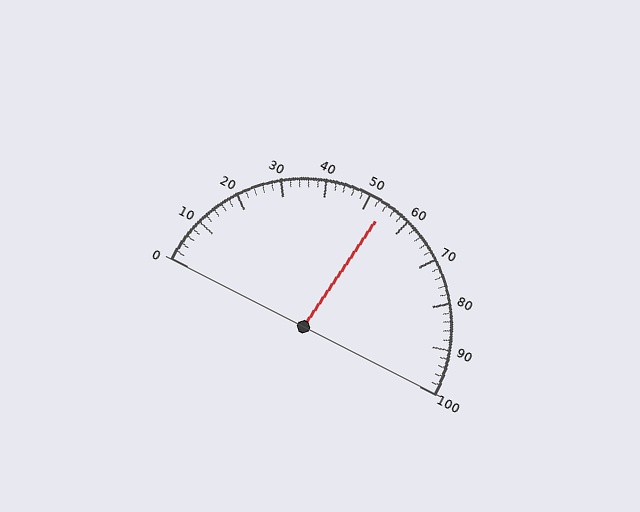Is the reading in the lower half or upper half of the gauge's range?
The reading is in the upper half of the range (0 to 100).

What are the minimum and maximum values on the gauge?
The gauge ranges from 0 to 100.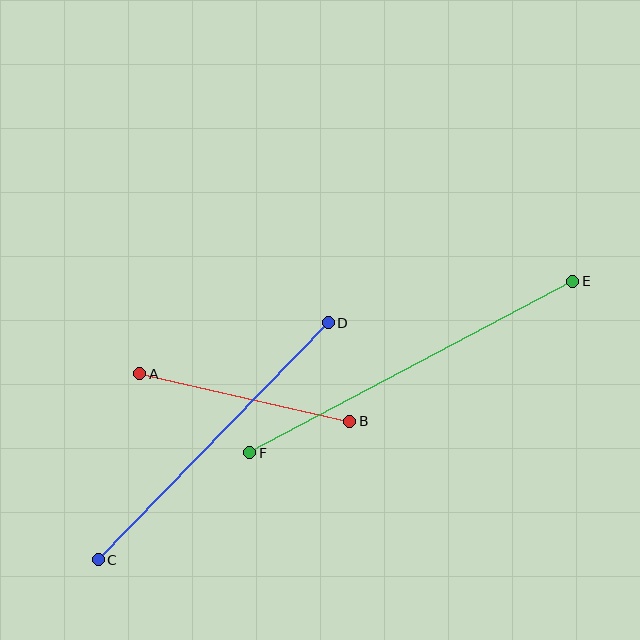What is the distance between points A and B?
The distance is approximately 215 pixels.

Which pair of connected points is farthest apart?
Points E and F are farthest apart.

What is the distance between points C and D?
The distance is approximately 330 pixels.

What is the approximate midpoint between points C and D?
The midpoint is at approximately (213, 441) pixels.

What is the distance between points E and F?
The distance is approximately 366 pixels.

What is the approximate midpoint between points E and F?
The midpoint is at approximately (411, 367) pixels.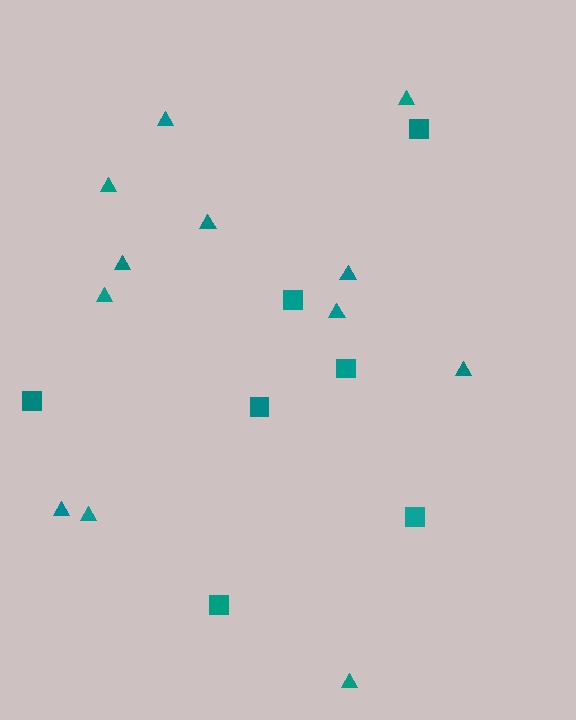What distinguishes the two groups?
There are 2 groups: one group of squares (7) and one group of triangles (12).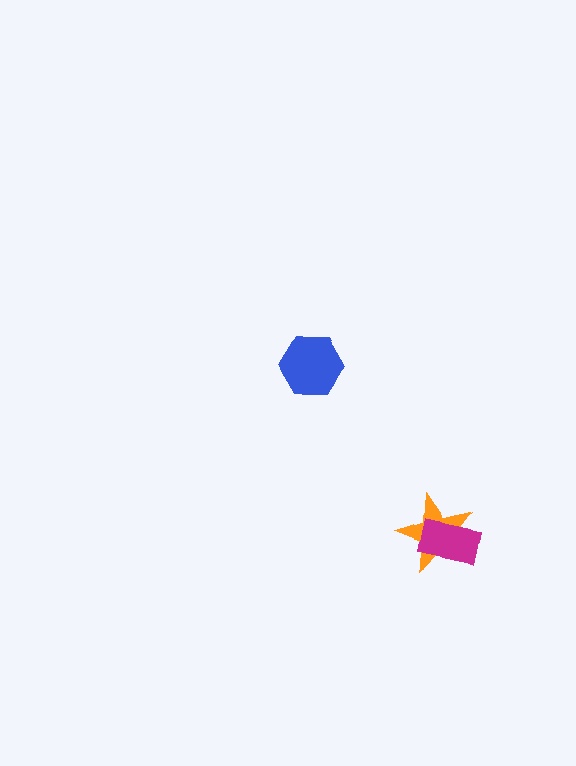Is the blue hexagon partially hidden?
No, no other shape covers it.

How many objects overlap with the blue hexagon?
0 objects overlap with the blue hexagon.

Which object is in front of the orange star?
The magenta rectangle is in front of the orange star.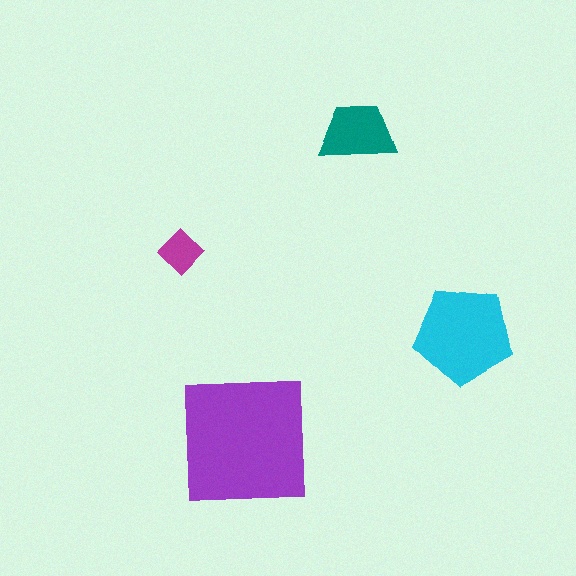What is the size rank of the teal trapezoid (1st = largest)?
3rd.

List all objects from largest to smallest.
The purple square, the cyan pentagon, the teal trapezoid, the magenta diamond.